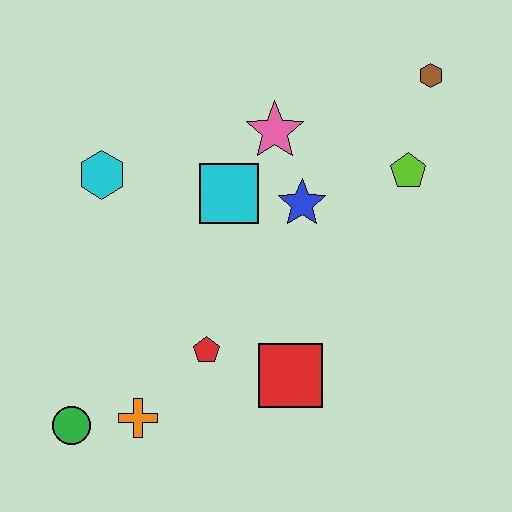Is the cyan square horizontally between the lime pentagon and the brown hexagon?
No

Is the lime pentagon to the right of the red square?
Yes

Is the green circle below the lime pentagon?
Yes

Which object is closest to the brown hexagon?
The lime pentagon is closest to the brown hexagon.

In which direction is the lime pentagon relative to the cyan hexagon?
The lime pentagon is to the right of the cyan hexagon.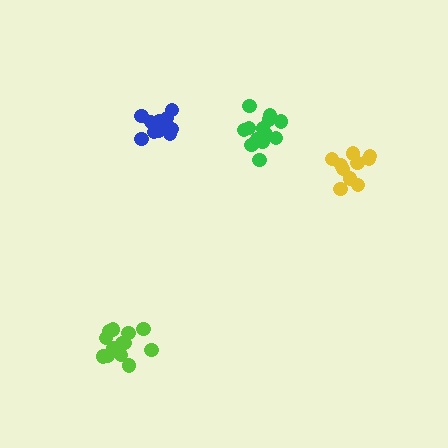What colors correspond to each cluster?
The clusters are colored: blue, yellow, lime, green.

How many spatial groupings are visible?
There are 4 spatial groupings.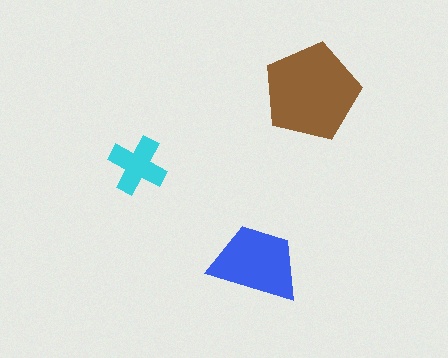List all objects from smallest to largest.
The cyan cross, the blue trapezoid, the brown pentagon.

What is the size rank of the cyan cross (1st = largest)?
3rd.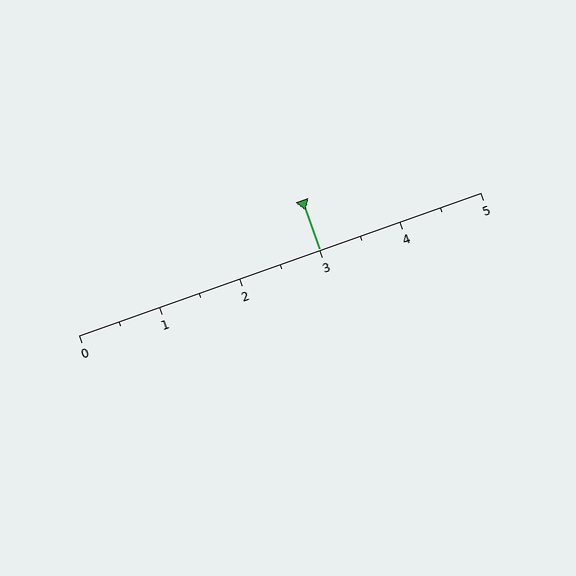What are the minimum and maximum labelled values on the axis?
The axis runs from 0 to 5.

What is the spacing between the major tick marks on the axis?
The major ticks are spaced 1 apart.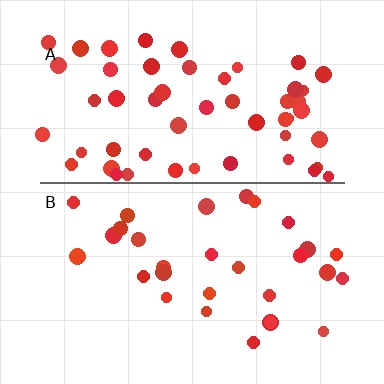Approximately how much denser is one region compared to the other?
Approximately 1.8× — region A over region B.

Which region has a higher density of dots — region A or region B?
A (the top).